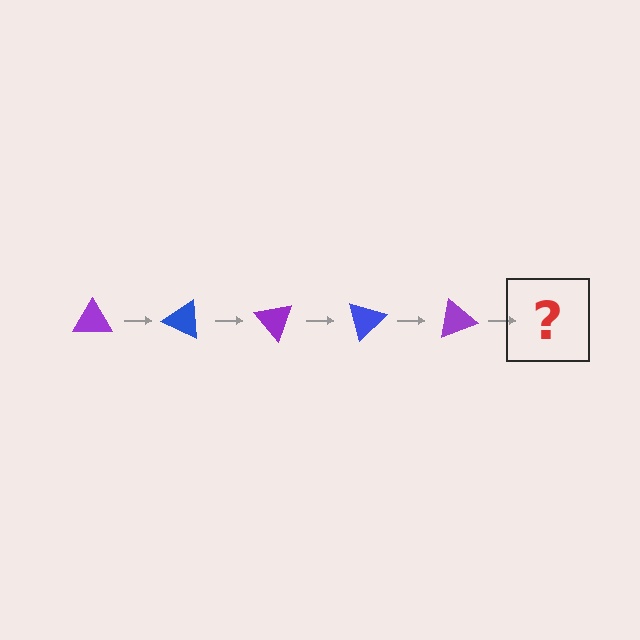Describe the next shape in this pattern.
It should be a blue triangle, rotated 125 degrees from the start.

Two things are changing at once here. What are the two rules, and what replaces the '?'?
The two rules are that it rotates 25 degrees each step and the color cycles through purple and blue. The '?' should be a blue triangle, rotated 125 degrees from the start.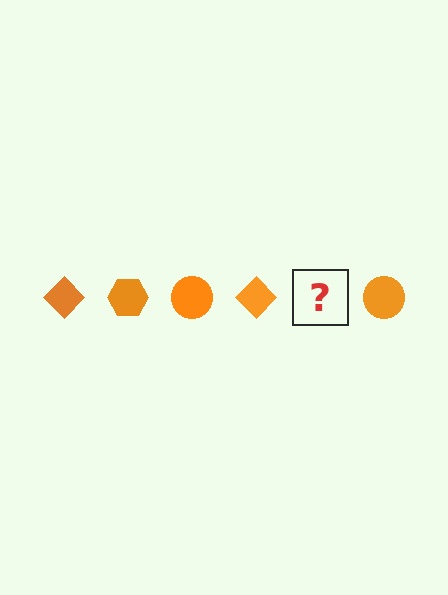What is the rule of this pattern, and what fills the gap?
The rule is that the pattern cycles through diamond, hexagon, circle shapes in orange. The gap should be filled with an orange hexagon.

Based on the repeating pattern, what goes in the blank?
The blank should be an orange hexagon.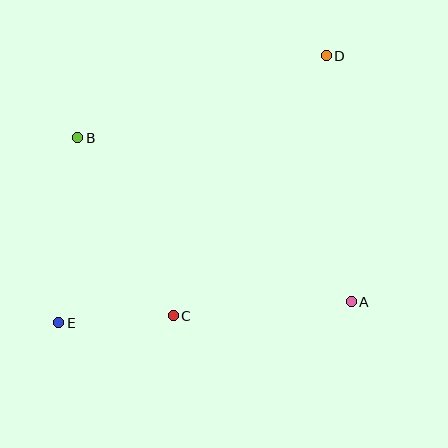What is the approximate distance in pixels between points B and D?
The distance between B and D is approximately 262 pixels.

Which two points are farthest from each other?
Points D and E are farthest from each other.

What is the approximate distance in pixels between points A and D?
The distance between A and D is approximately 247 pixels.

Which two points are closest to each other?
Points C and E are closest to each other.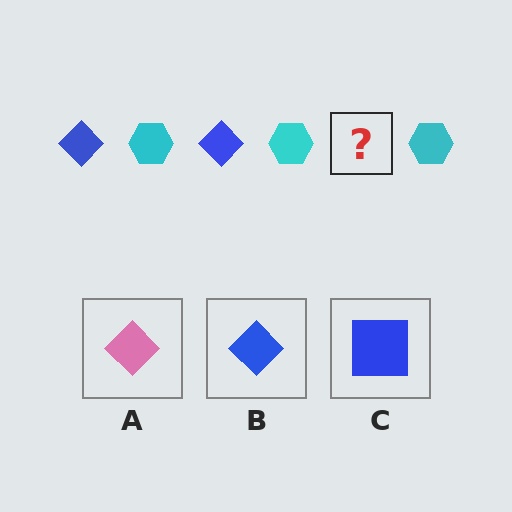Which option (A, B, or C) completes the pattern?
B.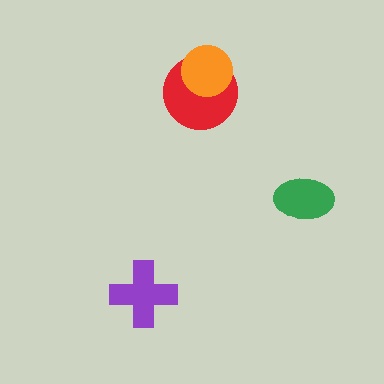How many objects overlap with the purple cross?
0 objects overlap with the purple cross.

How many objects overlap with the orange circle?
1 object overlaps with the orange circle.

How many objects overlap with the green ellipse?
0 objects overlap with the green ellipse.